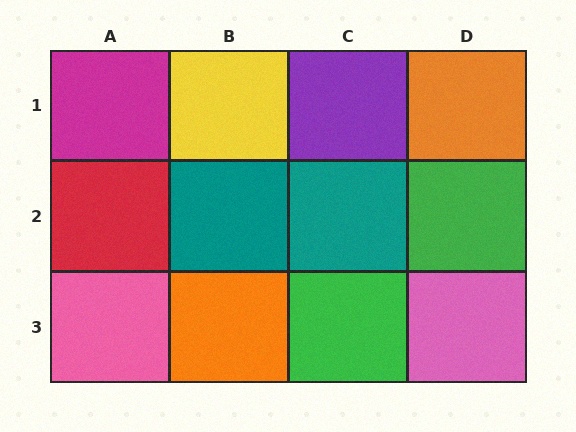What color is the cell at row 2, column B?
Teal.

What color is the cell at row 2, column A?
Red.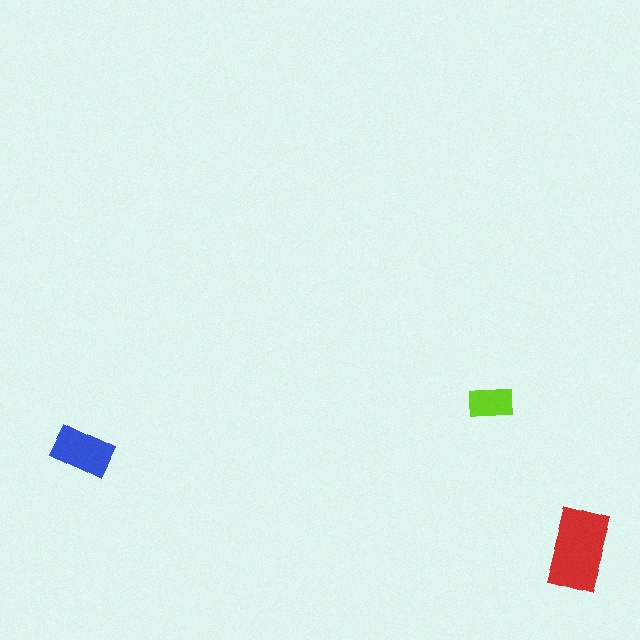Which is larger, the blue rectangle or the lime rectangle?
The blue one.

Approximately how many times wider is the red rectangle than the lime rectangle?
About 2 times wider.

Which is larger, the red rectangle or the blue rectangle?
The red one.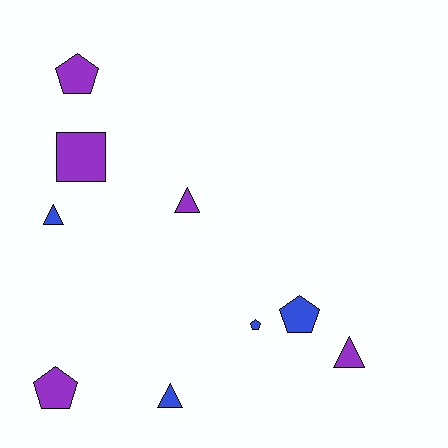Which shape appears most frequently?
Pentagon, with 4 objects.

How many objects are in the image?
There are 9 objects.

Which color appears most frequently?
Purple, with 5 objects.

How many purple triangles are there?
There are 2 purple triangles.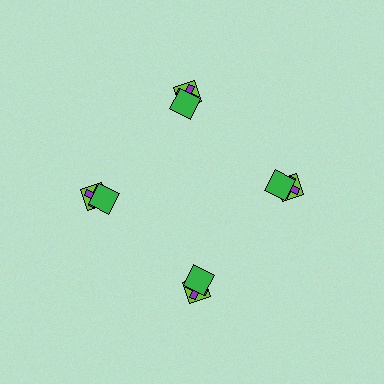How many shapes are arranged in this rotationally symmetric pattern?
There are 12 shapes, arranged in 4 groups of 3.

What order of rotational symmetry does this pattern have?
This pattern has 4-fold rotational symmetry.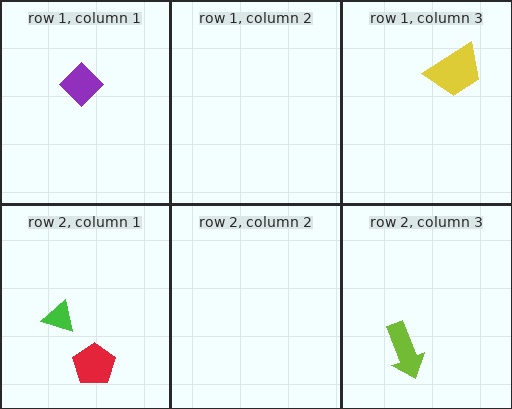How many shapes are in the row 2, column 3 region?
1.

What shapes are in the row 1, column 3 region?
The yellow trapezoid.